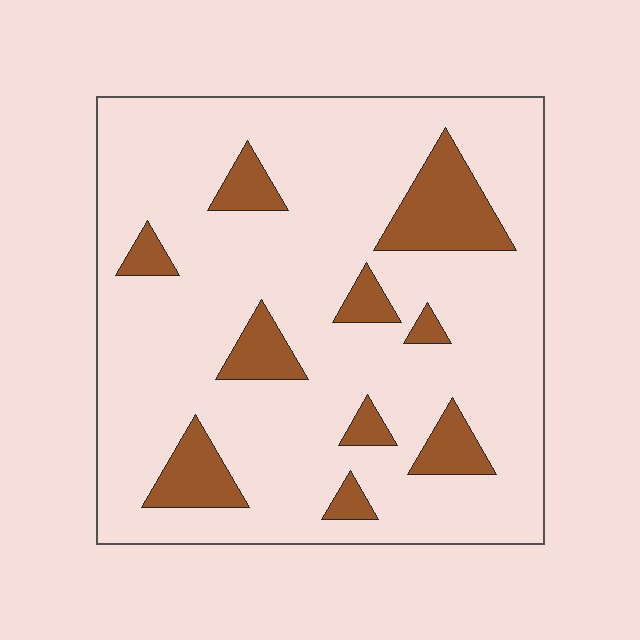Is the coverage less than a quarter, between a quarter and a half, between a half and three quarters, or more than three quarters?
Less than a quarter.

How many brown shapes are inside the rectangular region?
10.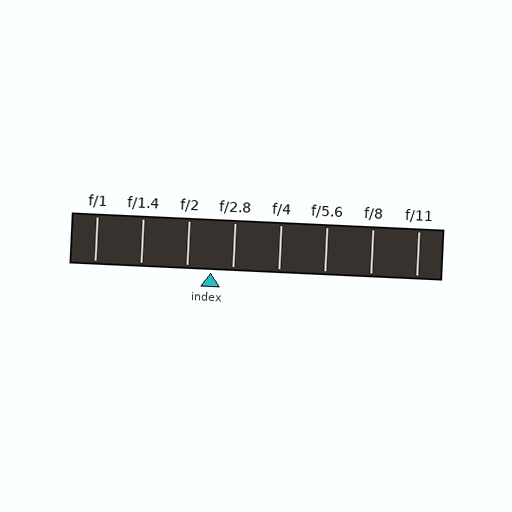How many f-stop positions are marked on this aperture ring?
There are 8 f-stop positions marked.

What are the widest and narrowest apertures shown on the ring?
The widest aperture shown is f/1 and the narrowest is f/11.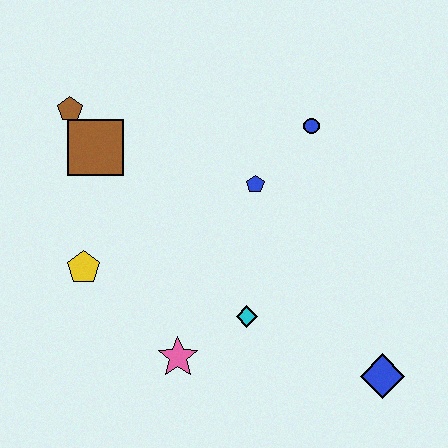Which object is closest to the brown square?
The brown pentagon is closest to the brown square.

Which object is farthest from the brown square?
The blue diamond is farthest from the brown square.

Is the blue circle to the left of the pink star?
No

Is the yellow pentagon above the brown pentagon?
No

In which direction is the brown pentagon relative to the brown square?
The brown pentagon is above the brown square.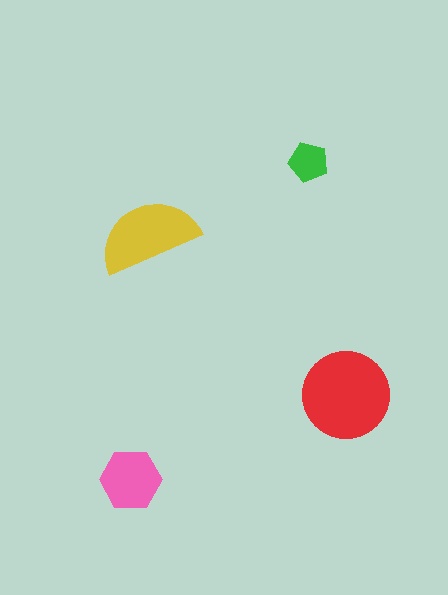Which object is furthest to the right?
The red circle is rightmost.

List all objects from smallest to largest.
The green pentagon, the pink hexagon, the yellow semicircle, the red circle.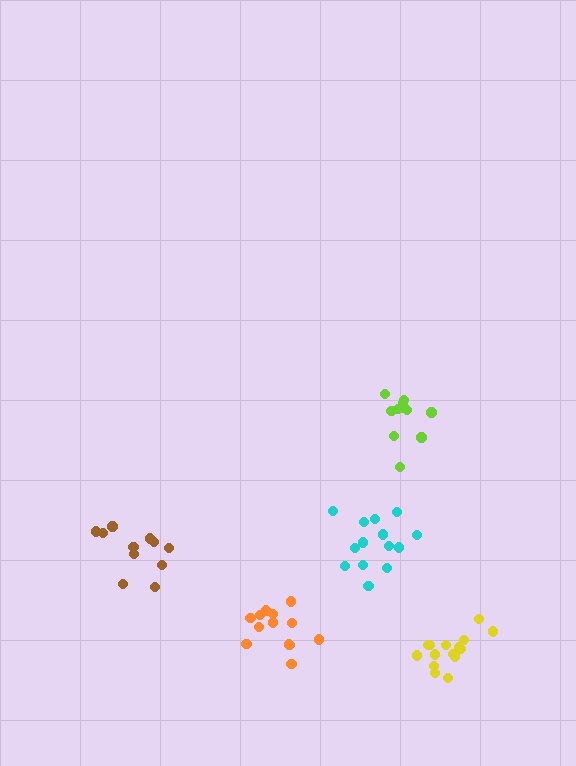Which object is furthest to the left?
The brown cluster is leftmost.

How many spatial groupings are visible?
There are 5 spatial groupings.